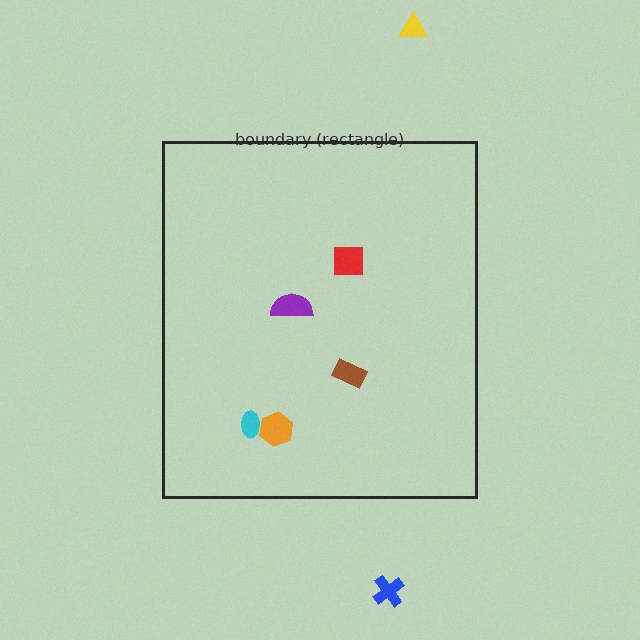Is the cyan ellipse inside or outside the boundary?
Inside.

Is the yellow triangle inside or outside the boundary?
Outside.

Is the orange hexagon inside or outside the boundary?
Inside.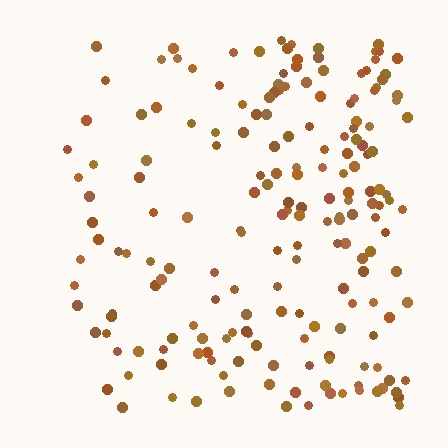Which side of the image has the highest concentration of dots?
The right.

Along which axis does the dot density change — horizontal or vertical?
Horizontal.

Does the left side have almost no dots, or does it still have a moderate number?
Still a moderate number, just noticeably fewer than the right.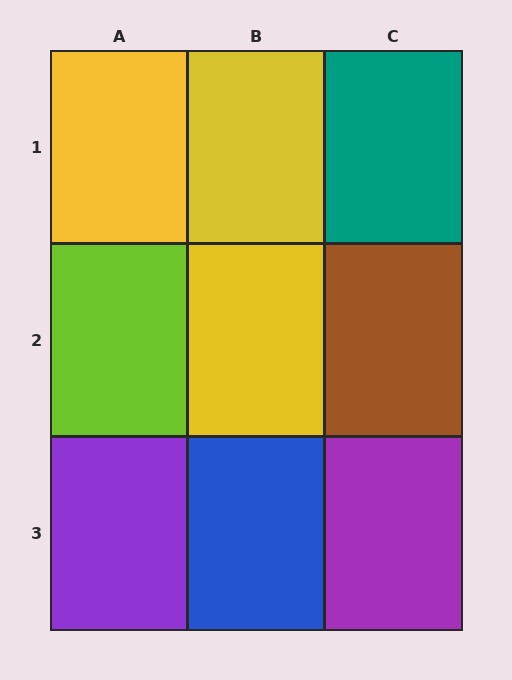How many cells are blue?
1 cell is blue.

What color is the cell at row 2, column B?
Yellow.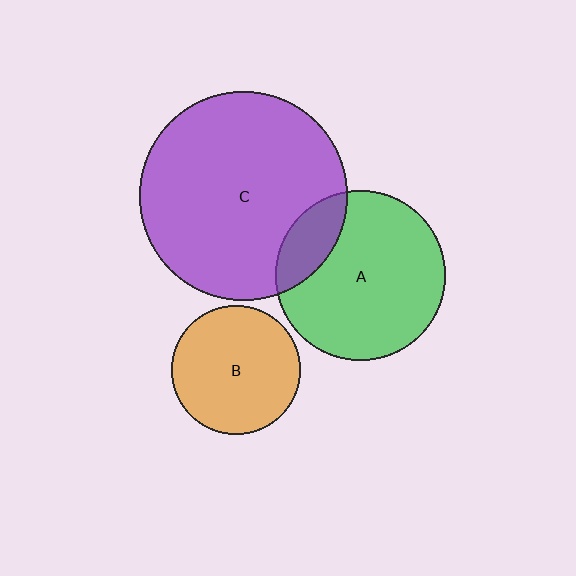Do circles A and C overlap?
Yes.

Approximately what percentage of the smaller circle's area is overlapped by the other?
Approximately 20%.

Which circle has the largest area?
Circle C (purple).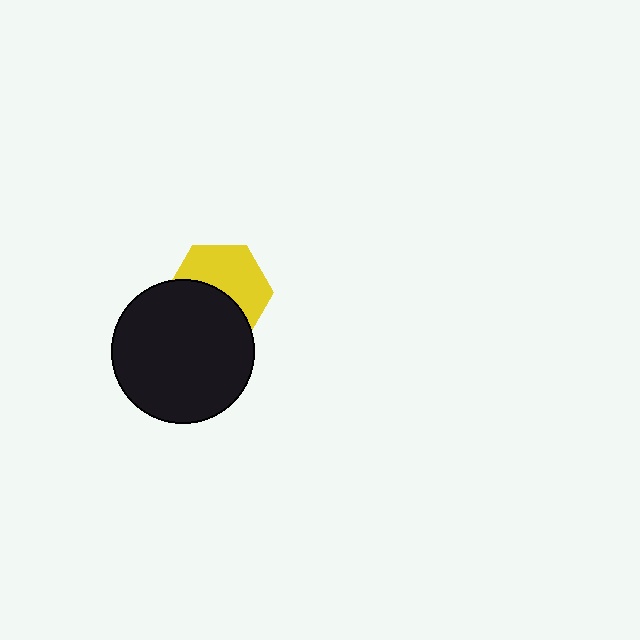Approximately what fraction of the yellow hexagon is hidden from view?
Roughly 47% of the yellow hexagon is hidden behind the black circle.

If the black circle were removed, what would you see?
You would see the complete yellow hexagon.